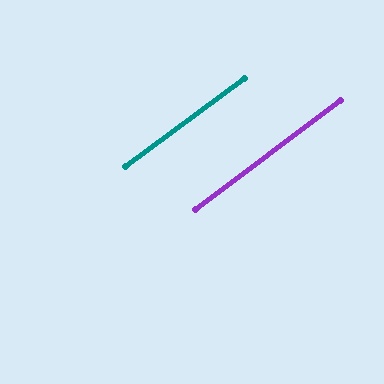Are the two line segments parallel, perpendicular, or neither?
Parallel — their directions differ by only 0.3°.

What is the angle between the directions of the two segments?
Approximately 0 degrees.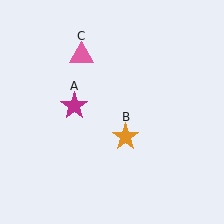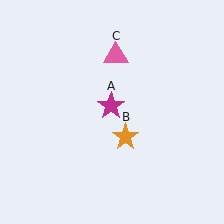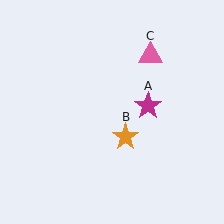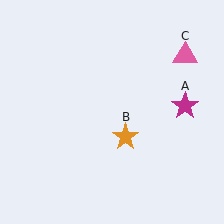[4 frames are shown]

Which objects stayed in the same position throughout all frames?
Orange star (object B) remained stationary.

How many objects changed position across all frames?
2 objects changed position: magenta star (object A), pink triangle (object C).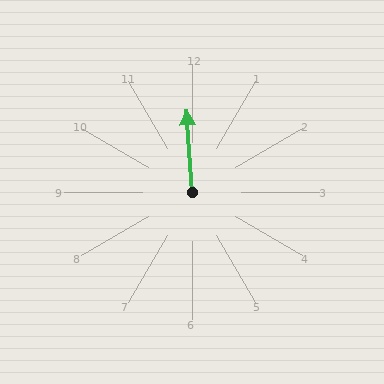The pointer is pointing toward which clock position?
Roughly 12 o'clock.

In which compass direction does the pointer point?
North.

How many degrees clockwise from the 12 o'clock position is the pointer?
Approximately 356 degrees.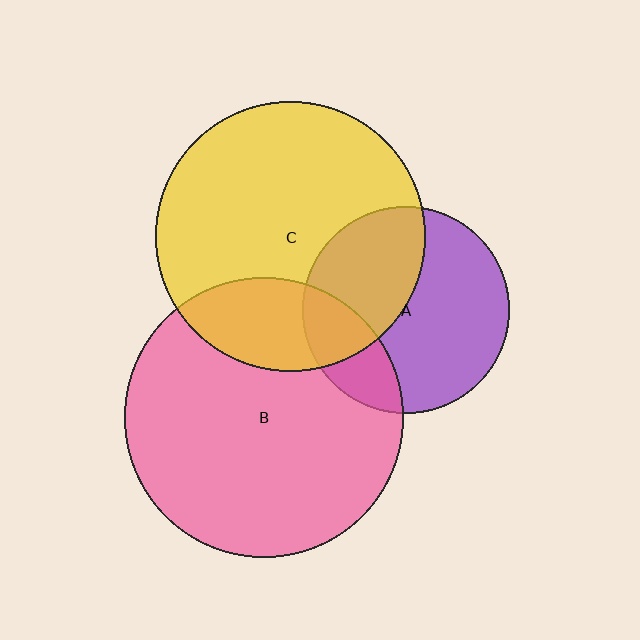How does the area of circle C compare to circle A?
Approximately 1.7 times.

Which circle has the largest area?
Circle B (pink).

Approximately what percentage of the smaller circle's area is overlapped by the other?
Approximately 40%.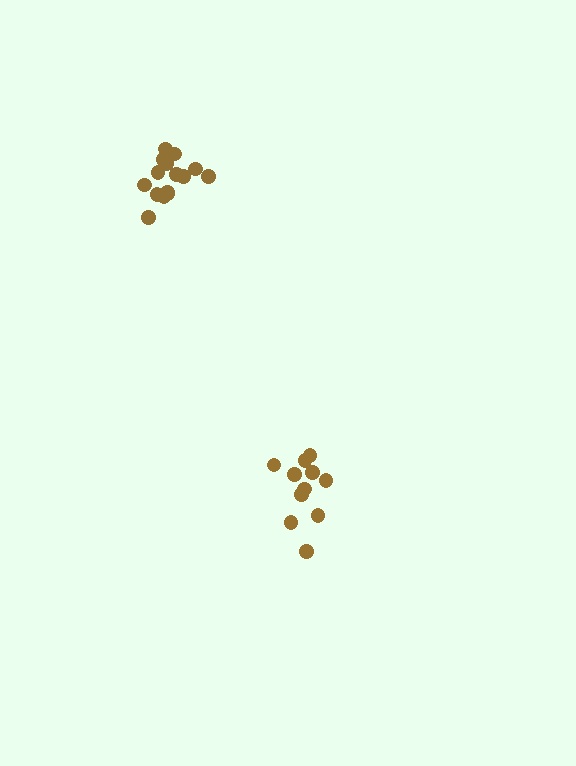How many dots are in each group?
Group 1: 11 dots, Group 2: 15 dots (26 total).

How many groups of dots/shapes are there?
There are 2 groups.